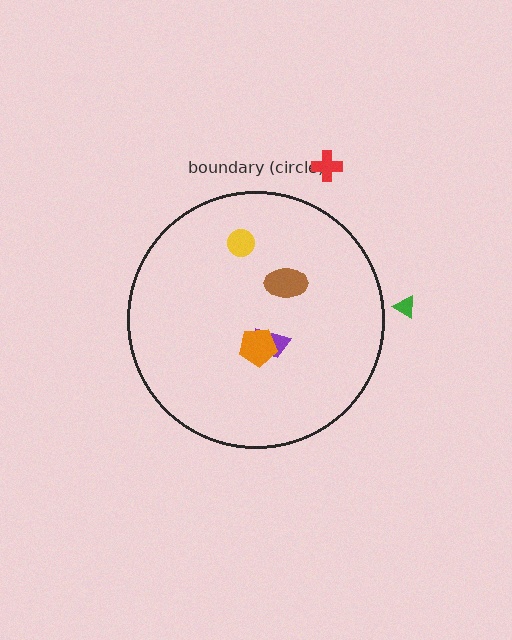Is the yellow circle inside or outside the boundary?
Inside.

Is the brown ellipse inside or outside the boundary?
Inside.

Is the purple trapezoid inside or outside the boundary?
Inside.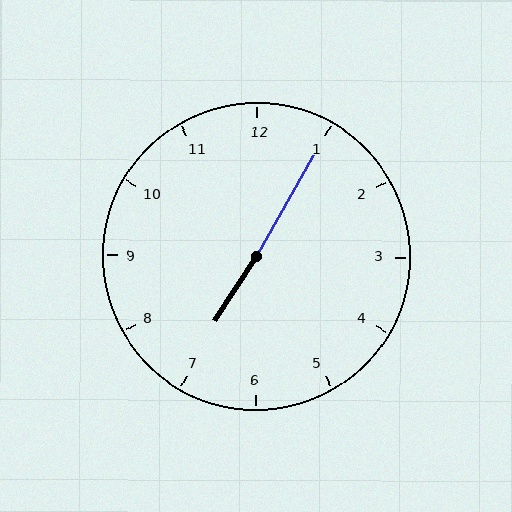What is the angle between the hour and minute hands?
Approximately 178 degrees.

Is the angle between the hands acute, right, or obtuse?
It is obtuse.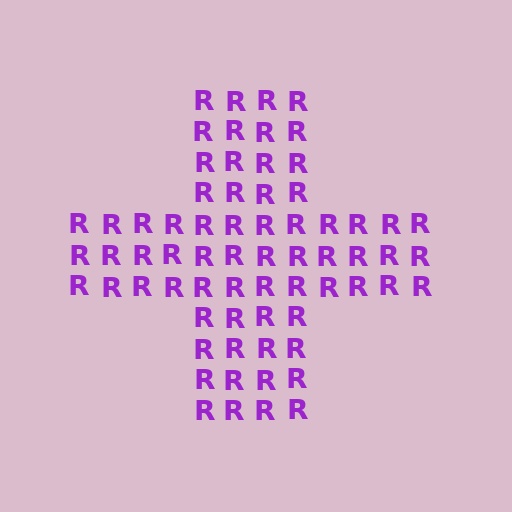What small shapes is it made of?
It is made of small letter R's.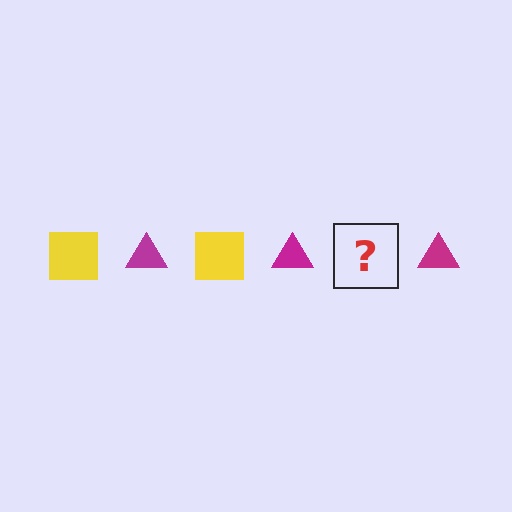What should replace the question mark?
The question mark should be replaced with a yellow square.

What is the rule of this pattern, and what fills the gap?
The rule is that the pattern alternates between yellow square and magenta triangle. The gap should be filled with a yellow square.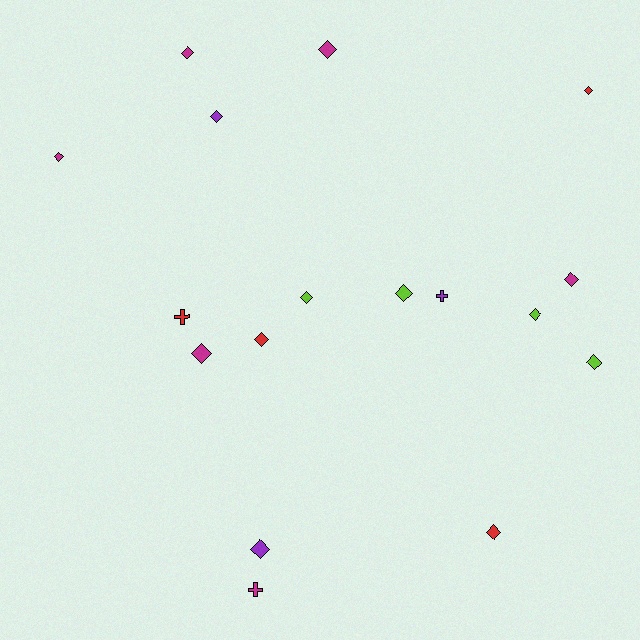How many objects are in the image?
There are 17 objects.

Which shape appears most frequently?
Diamond, with 14 objects.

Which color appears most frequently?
Magenta, with 6 objects.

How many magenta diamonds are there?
There are 5 magenta diamonds.